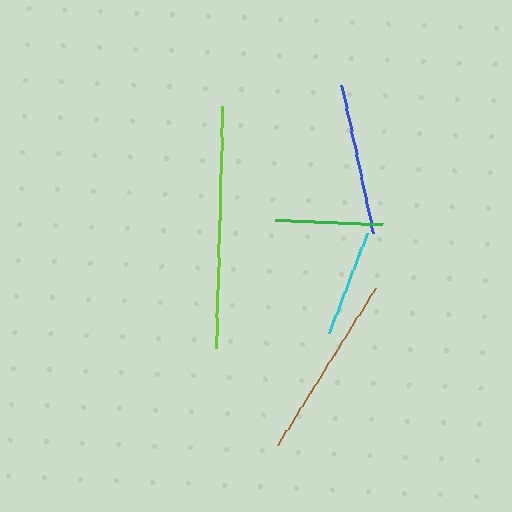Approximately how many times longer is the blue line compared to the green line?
The blue line is approximately 1.4 times the length of the green line.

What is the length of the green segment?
The green segment is approximately 107 pixels long.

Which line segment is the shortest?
The green line is the shortest at approximately 107 pixels.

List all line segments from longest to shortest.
From longest to shortest: lime, brown, blue, cyan, green.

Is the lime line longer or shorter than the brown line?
The lime line is longer than the brown line.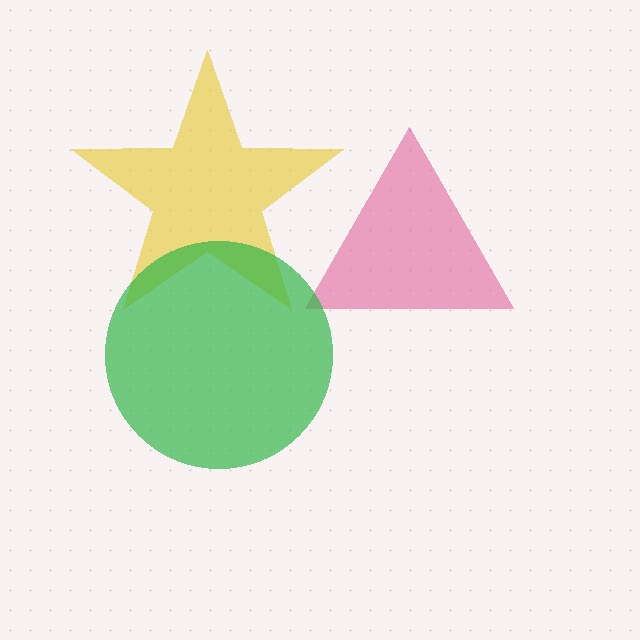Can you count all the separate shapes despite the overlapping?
Yes, there are 3 separate shapes.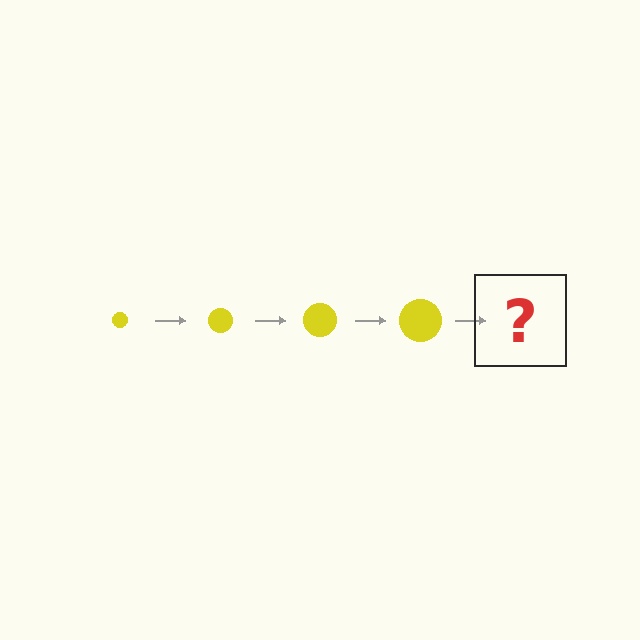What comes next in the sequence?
The next element should be a yellow circle, larger than the previous one.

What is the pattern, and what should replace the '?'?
The pattern is that the circle gets progressively larger each step. The '?' should be a yellow circle, larger than the previous one.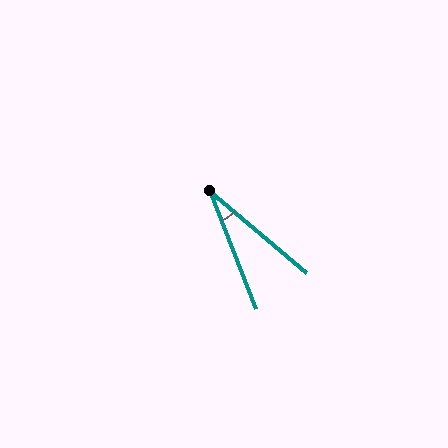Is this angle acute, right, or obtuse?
It is acute.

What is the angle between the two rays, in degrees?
Approximately 29 degrees.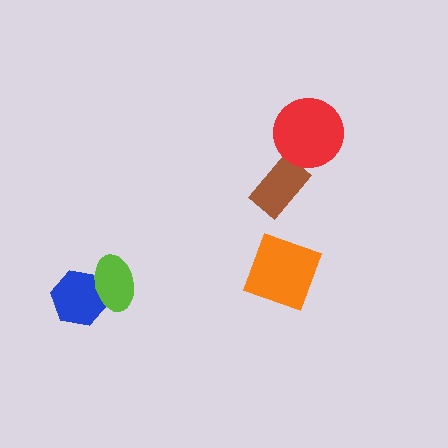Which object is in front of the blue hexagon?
The lime ellipse is in front of the blue hexagon.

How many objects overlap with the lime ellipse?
1 object overlaps with the lime ellipse.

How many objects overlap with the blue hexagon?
1 object overlaps with the blue hexagon.